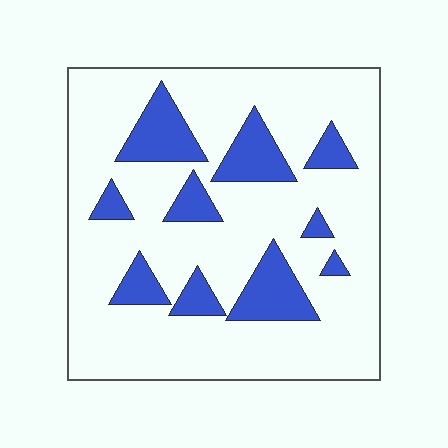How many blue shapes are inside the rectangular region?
10.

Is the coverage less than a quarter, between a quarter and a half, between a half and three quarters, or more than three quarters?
Less than a quarter.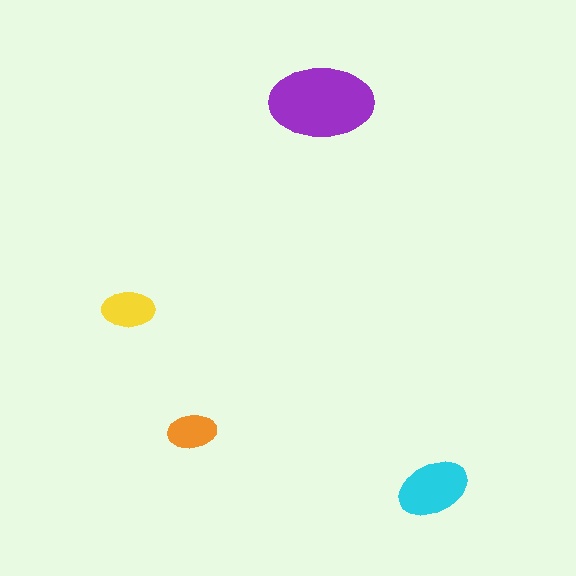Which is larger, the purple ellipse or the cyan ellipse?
The purple one.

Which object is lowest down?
The cyan ellipse is bottommost.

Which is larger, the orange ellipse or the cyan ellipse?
The cyan one.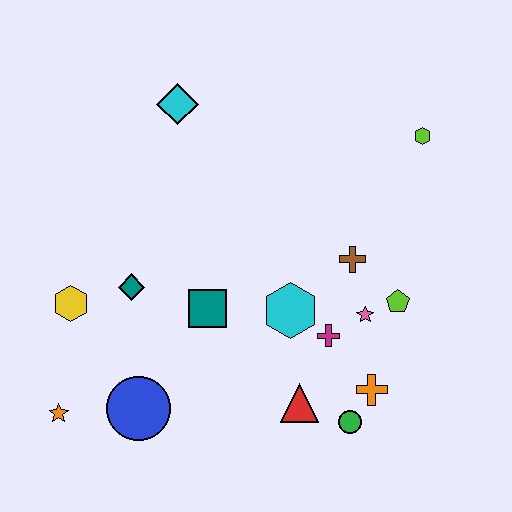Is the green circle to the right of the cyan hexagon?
Yes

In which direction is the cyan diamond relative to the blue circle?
The cyan diamond is above the blue circle.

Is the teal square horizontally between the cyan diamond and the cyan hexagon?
Yes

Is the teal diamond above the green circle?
Yes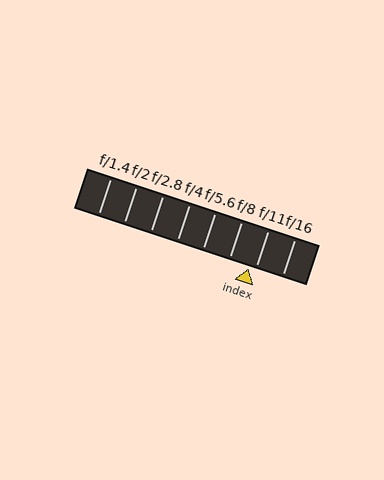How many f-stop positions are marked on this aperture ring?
There are 8 f-stop positions marked.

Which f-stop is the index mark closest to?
The index mark is closest to f/11.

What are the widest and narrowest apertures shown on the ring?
The widest aperture shown is f/1.4 and the narrowest is f/16.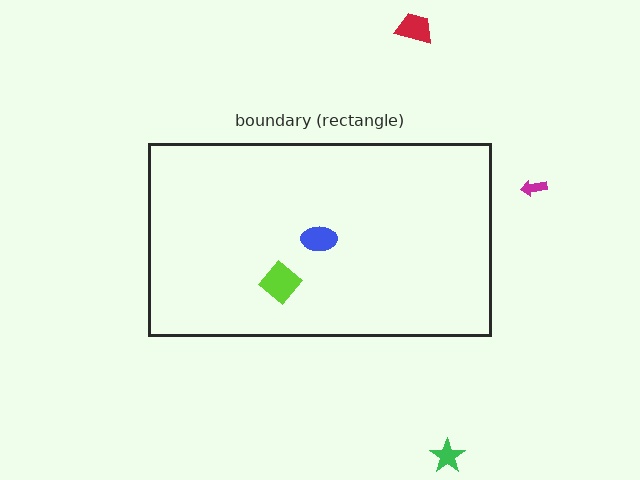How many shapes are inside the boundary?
2 inside, 3 outside.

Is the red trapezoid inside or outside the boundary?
Outside.